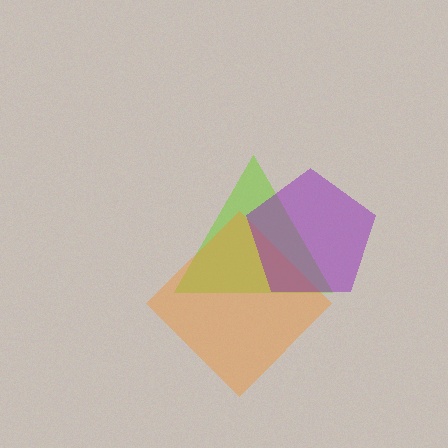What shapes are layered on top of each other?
The layered shapes are: a lime triangle, an orange diamond, a purple pentagon.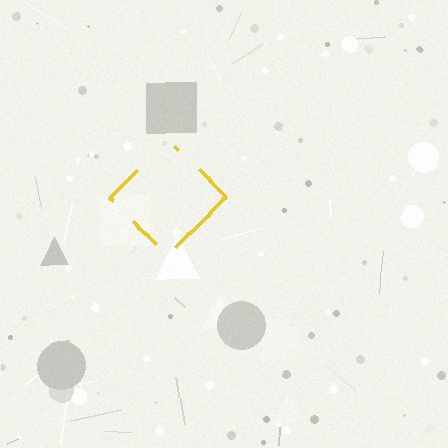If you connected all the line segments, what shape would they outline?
They would outline a diamond.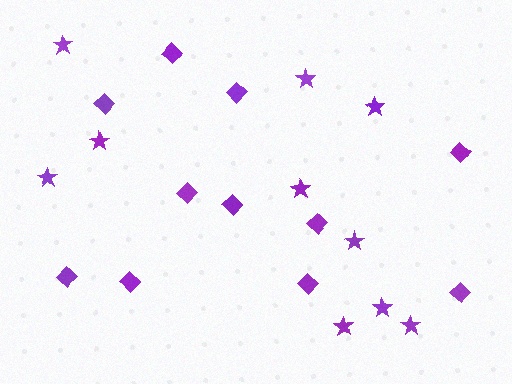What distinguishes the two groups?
There are 2 groups: one group of diamonds (11) and one group of stars (10).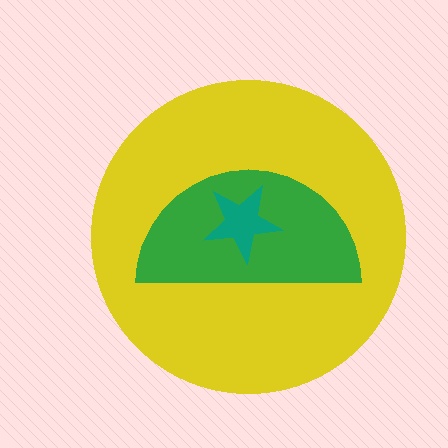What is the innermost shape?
The teal star.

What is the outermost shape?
The yellow circle.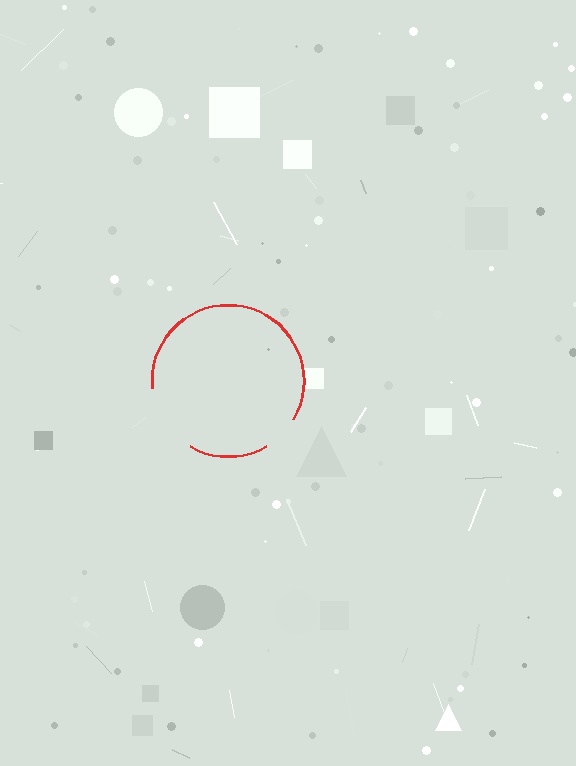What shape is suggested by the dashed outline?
The dashed outline suggests a circle.